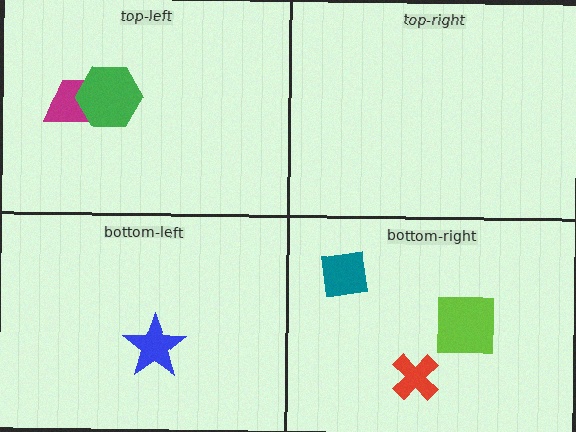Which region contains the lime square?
The bottom-right region.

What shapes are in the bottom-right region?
The lime square, the teal square, the red cross.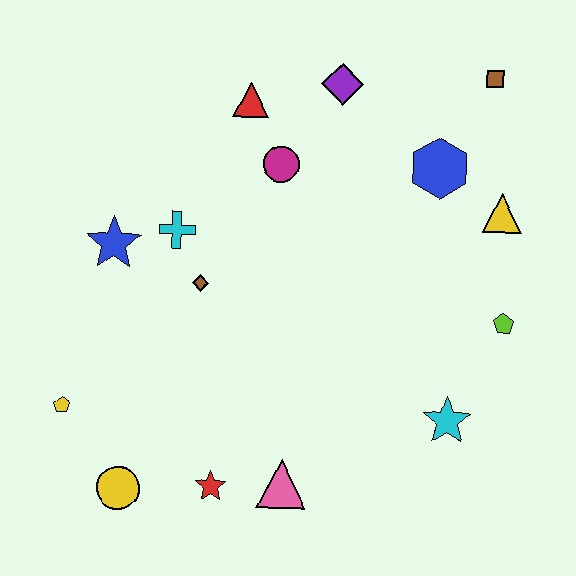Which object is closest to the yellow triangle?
The blue hexagon is closest to the yellow triangle.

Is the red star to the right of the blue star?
Yes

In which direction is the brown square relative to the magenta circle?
The brown square is to the right of the magenta circle.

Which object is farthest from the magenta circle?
The yellow circle is farthest from the magenta circle.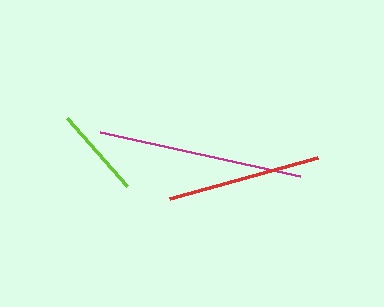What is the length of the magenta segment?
The magenta segment is approximately 205 pixels long.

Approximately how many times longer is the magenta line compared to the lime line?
The magenta line is approximately 2.2 times the length of the lime line.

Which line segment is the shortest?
The lime line is the shortest at approximately 92 pixels.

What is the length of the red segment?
The red segment is approximately 154 pixels long.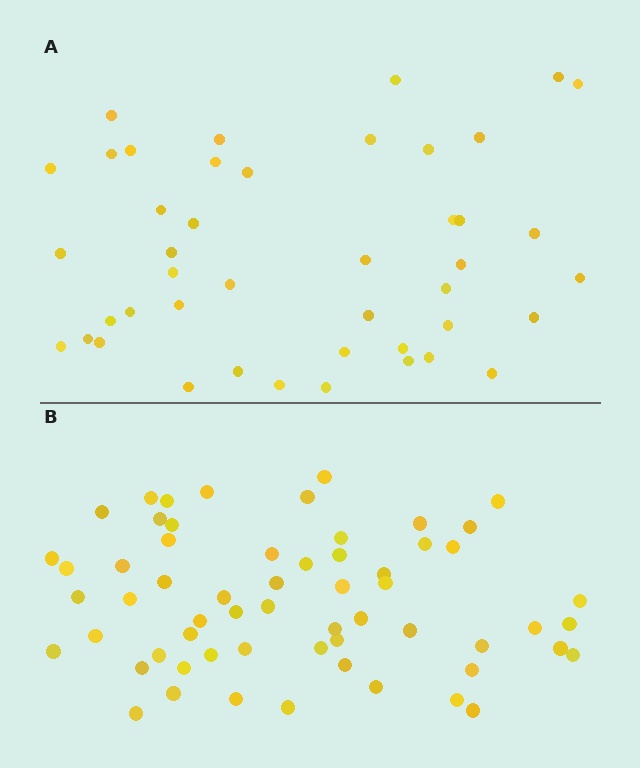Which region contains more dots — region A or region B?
Region B (the bottom region) has more dots.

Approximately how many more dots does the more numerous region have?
Region B has approximately 15 more dots than region A.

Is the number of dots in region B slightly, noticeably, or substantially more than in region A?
Region B has noticeably more, but not dramatically so. The ratio is roughly 1.4 to 1.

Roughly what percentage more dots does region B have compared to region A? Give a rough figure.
About 35% more.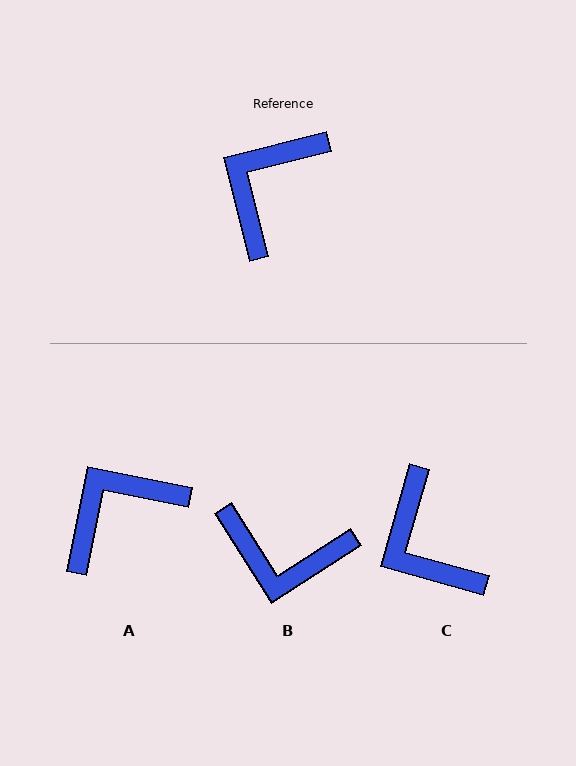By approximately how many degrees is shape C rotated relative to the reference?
Approximately 60 degrees counter-clockwise.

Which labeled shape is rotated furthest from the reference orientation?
B, about 109 degrees away.